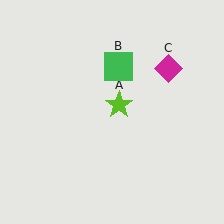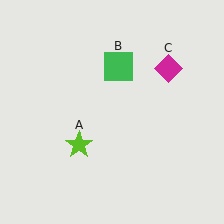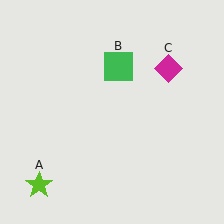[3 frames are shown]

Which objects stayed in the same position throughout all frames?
Green square (object B) and magenta diamond (object C) remained stationary.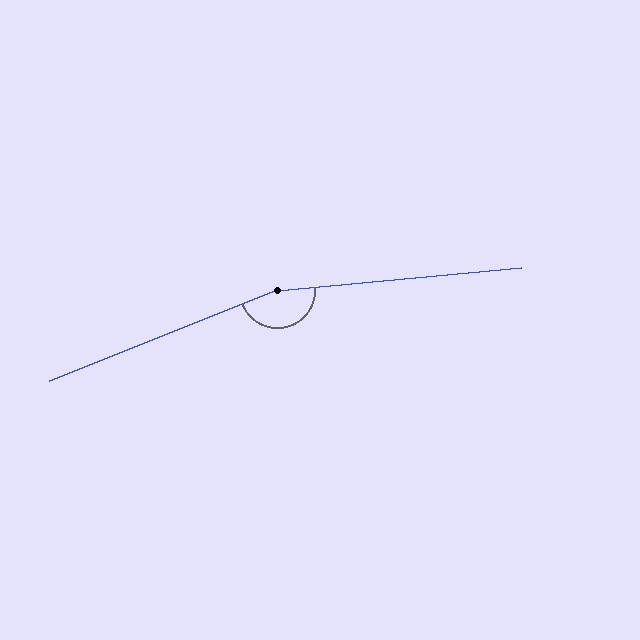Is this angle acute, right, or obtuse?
It is obtuse.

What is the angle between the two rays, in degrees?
Approximately 164 degrees.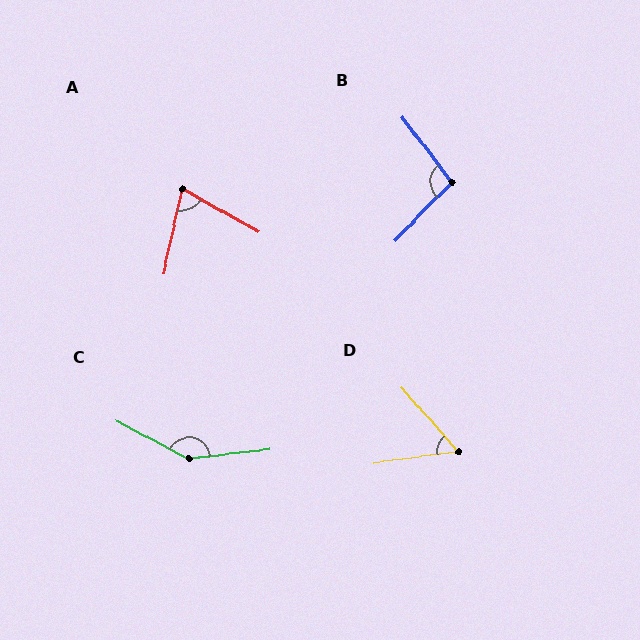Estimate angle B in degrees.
Approximately 98 degrees.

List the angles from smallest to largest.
D (56°), A (73°), B (98°), C (146°).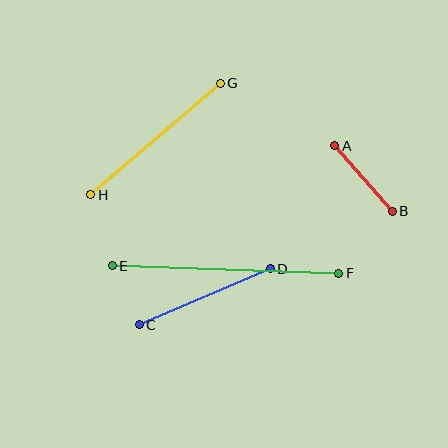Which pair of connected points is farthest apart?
Points E and F are farthest apart.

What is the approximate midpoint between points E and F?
The midpoint is at approximately (225, 270) pixels.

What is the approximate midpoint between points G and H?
The midpoint is at approximately (155, 139) pixels.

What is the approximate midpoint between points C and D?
The midpoint is at approximately (205, 297) pixels.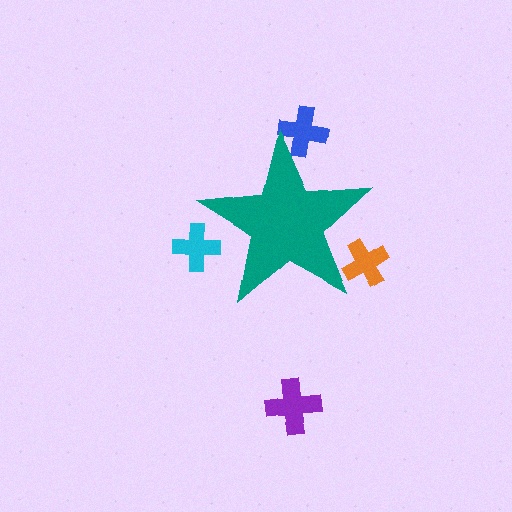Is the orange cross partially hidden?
Yes, the orange cross is partially hidden behind the teal star.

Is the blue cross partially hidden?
Yes, the blue cross is partially hidden behind the teal star.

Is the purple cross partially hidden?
No, the purple cross is fully visible.